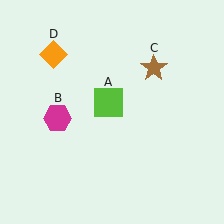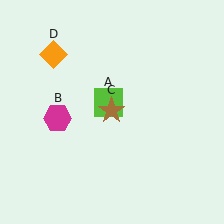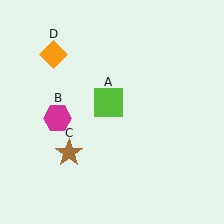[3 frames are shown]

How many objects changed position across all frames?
1 object changed position: brown star (object C).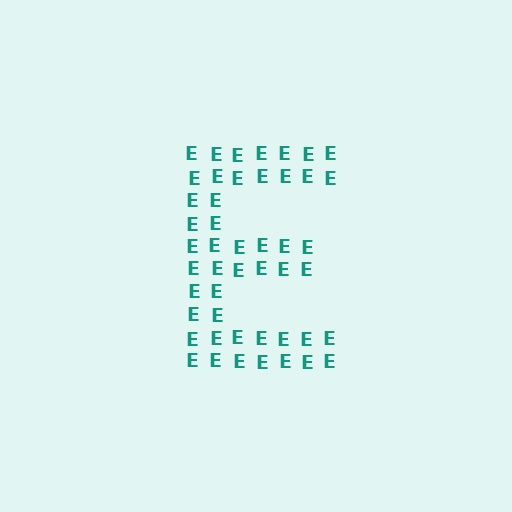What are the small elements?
The small elements are letter E's.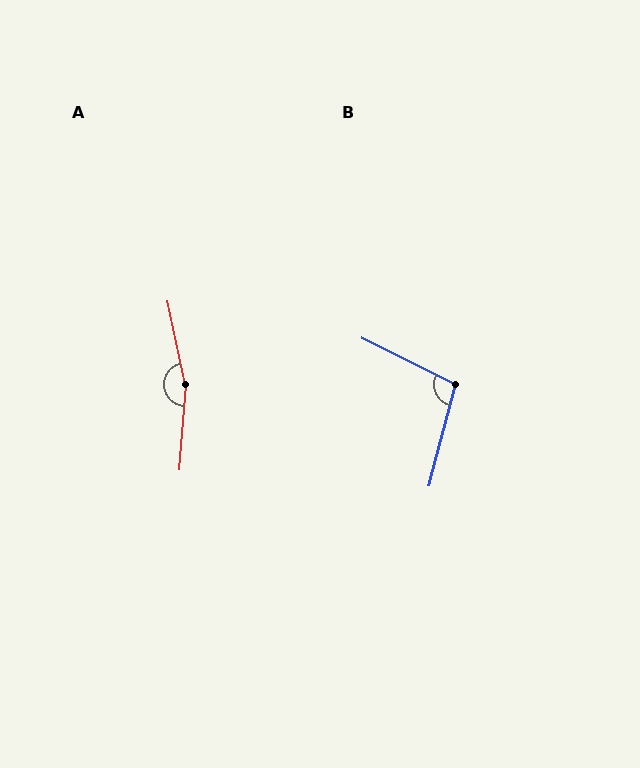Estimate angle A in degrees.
Approximately 164 degrees.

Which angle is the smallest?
B, at approximately 102 degrees.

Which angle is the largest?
A, at approximately 164 degrees.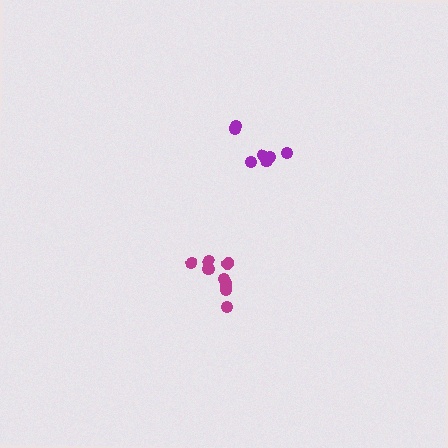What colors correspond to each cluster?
The clusters are colored: purple, magenta.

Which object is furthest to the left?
The magenta cluster is leftmost.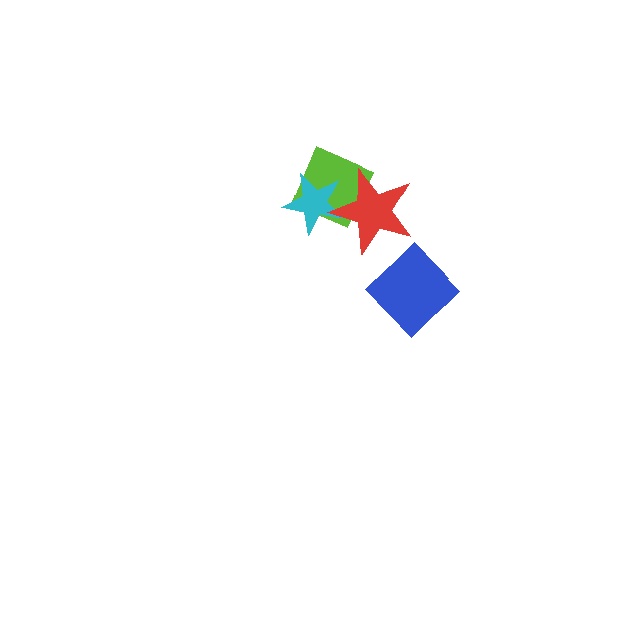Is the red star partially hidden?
No, no other shape covers it.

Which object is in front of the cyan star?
The red star is in front of the cyan star.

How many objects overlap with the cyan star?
2 objects overlap with the cyan star.